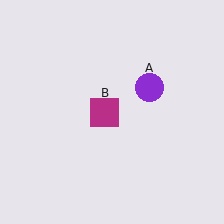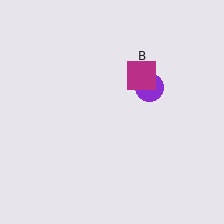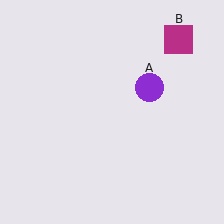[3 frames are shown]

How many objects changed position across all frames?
1 object changed position: magenta square (object B).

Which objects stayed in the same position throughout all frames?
Purple circle (object A) remained stationary.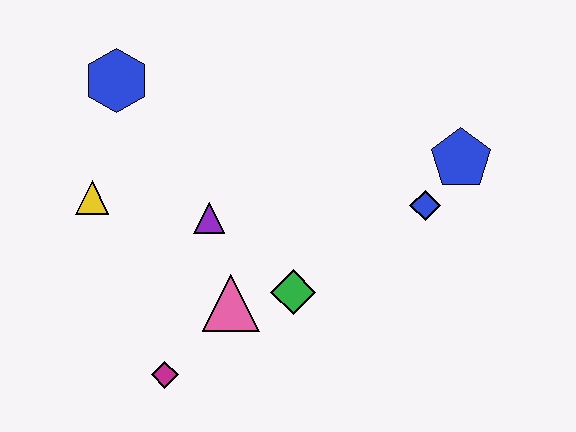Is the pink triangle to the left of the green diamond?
Yes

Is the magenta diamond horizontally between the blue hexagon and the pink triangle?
Yes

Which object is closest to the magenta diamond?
The pink triangle is closest to the magenta diamond.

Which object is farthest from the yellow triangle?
The blue pentagon is farthest from the yellow triangle.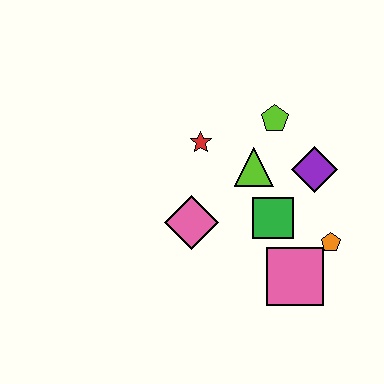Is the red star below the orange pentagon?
No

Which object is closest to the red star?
The lime triangle is closest to the red star.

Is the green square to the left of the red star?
No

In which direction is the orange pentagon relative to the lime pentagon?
The orange pentagon is below the lime pentagon.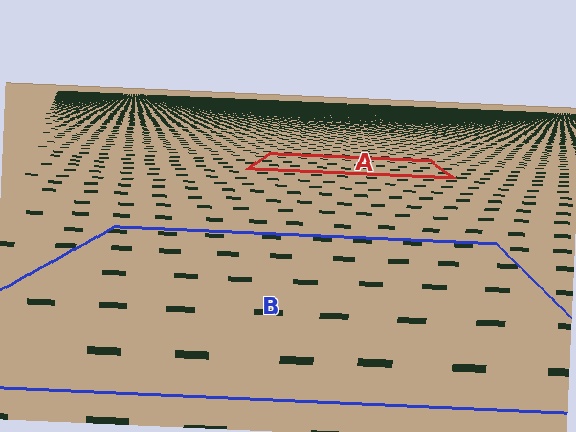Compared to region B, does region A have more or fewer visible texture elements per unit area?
Region A has more texture elements per unit area — they are packed more densely because it is farther away.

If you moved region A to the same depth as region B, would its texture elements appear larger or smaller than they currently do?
They would appear larger. At a closer depth, the same texture elements are projected at a bigger on-screen size.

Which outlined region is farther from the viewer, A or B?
Region A is farther from the viewer — the texture elements inside it appear smaller and more densely packed.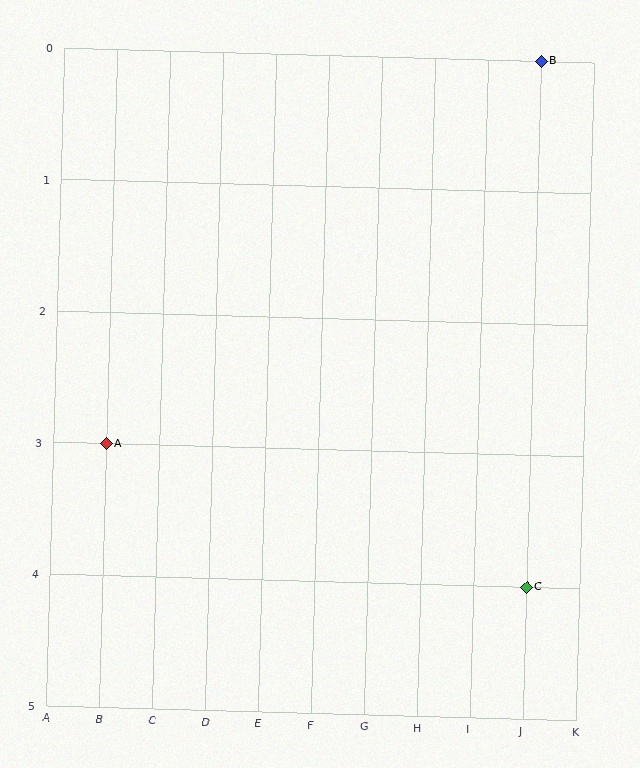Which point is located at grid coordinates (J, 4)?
Point C is at (J, 4).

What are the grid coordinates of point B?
Point B is at grid coordinates (J, 0).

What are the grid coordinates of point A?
Point A is at grid coordinates (B, 3).